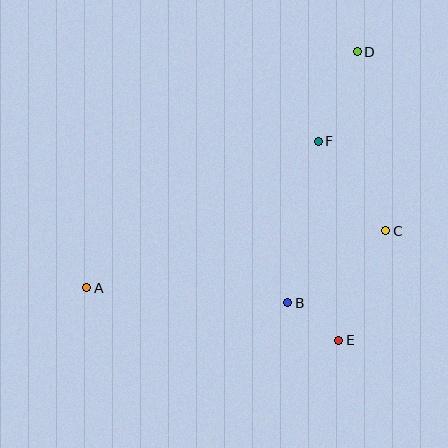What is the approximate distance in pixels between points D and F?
The distance between D and F is approximately 97 pixels.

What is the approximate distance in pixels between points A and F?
The distance between A and F is approximately 274 pixels.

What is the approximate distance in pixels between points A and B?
The distance between A and B is approximately 201 pixels.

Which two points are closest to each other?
Points B and E are closest to each other.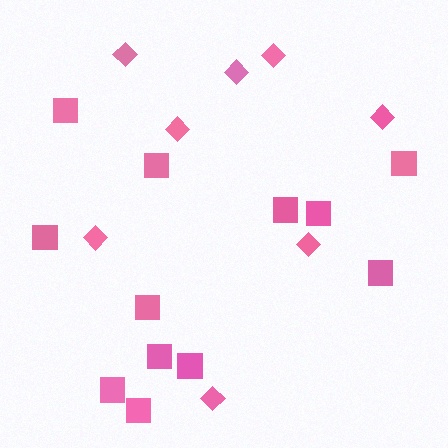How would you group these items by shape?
There are 2 groups: one group of diamonds (8) and one group of squares (12).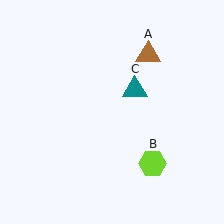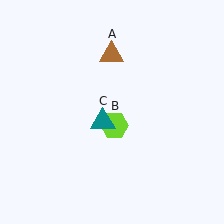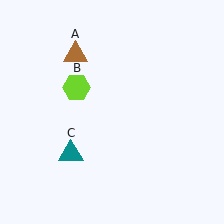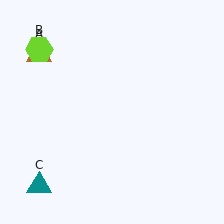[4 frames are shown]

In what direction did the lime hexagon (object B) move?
The lime hexagon (object B) moved up and to the left.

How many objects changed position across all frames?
3 objects changed position: brown triangle (object A), lime hexagon (object B), teal triangle (object C).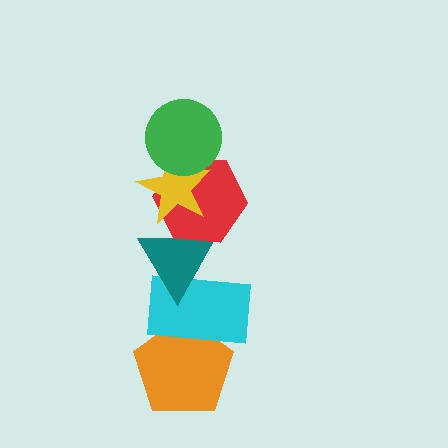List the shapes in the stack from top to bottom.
From top to bottom: the green circle, the yellow star, the red hexagon, the teal triangle, the cyan rectangle, the orange pentagon.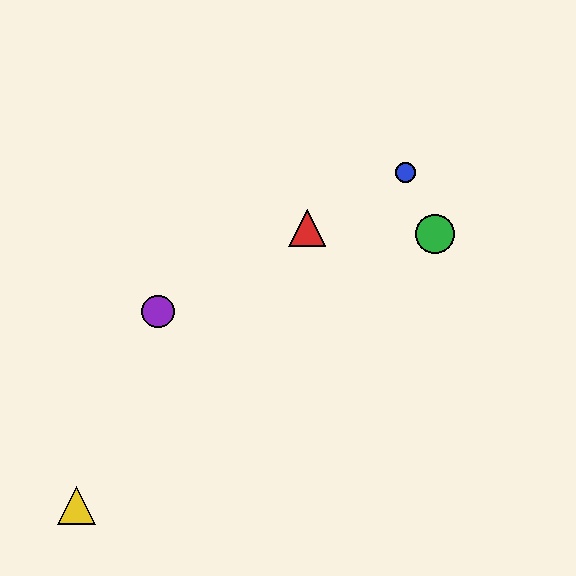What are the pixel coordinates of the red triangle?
The red triangle is at (307, 228).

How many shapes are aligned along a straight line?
3 shapes (the red triangle, the blue circle, the purple circle) are aligned along a straight line.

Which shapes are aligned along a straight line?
The red triangle, the blue circle, the purple circle are aligned along a straight line.